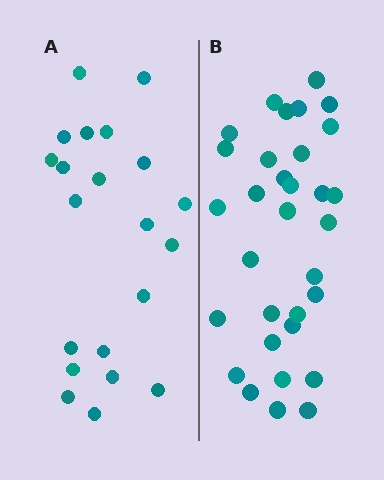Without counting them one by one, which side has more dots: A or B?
Region B (the right region) has more dots.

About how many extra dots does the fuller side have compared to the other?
Region B has roughly 12 or so more dots than region A.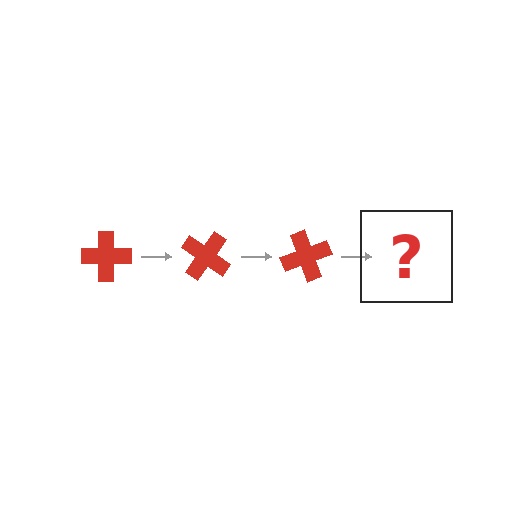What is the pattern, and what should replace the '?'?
The pattern is that the cross rotates 35 degrees each step. The '?' should be a red cross rotated 105 degrees.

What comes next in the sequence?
The next element should be a red cross rotated 105 degrees.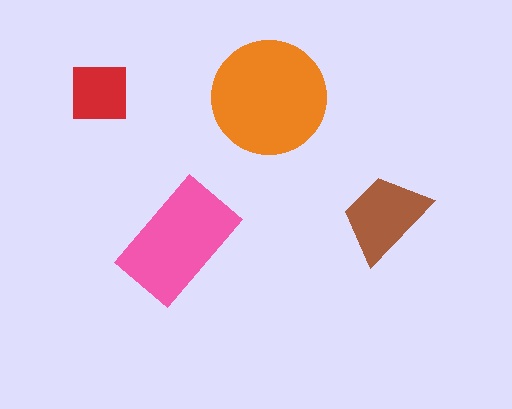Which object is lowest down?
The pink rectangle is bottommost.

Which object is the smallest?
The red square.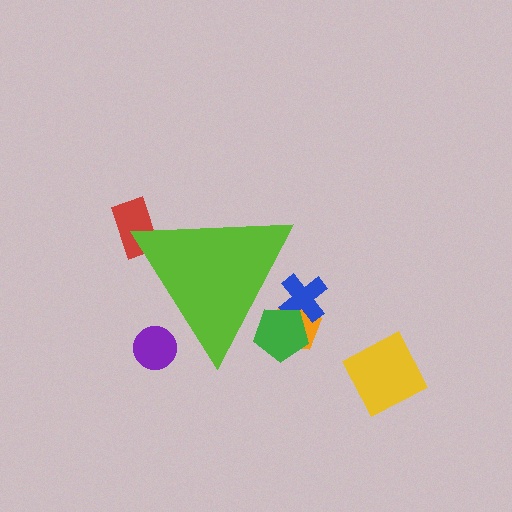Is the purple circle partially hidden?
Yes, the purple circle is partially hidden behind the lime triangle.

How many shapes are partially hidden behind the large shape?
5 shapes are partially hidden.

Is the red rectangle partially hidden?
Yes, the red rectangle is partially hidden behind the lime triangle.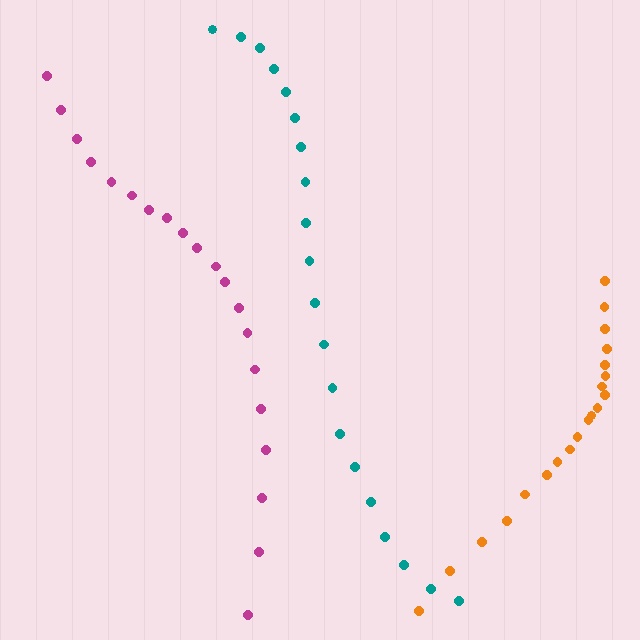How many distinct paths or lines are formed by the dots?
There are 3 distinct paths.